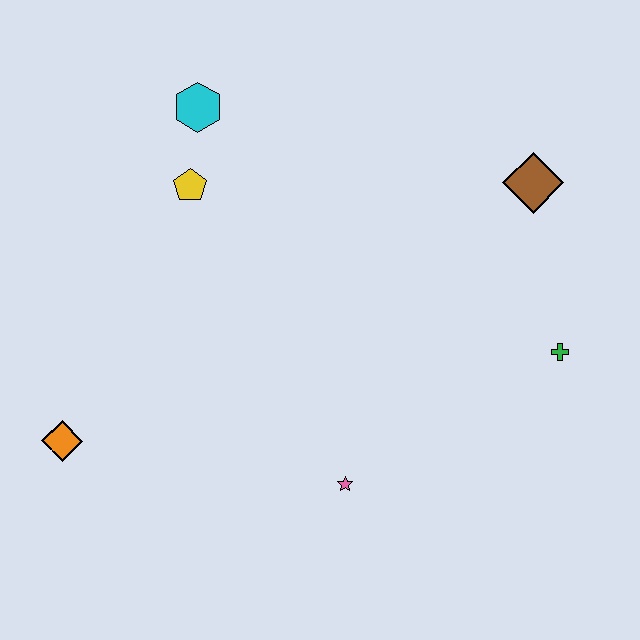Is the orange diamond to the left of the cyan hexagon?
Yes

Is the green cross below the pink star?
No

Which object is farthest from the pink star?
The cyan hexagon is farthest from the pink star.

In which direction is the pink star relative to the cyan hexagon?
The pink star is below the cyan hexagon.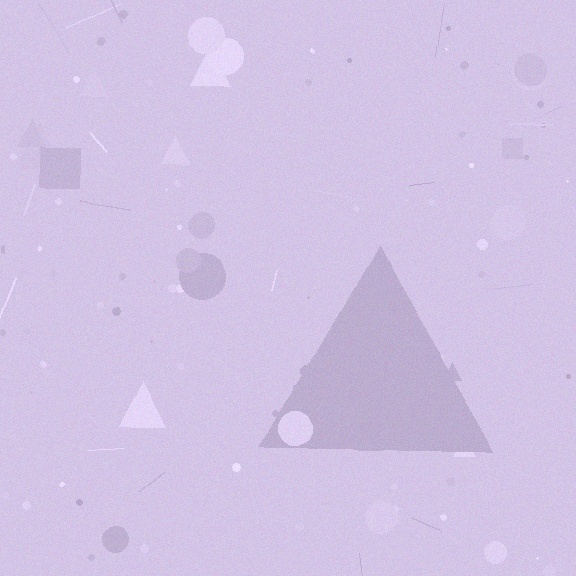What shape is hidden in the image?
A triangle is hidden in the image.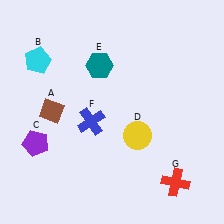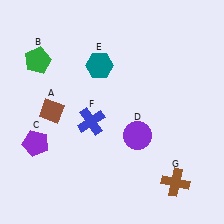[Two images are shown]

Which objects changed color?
B changed from cyan to green. D changed from yellow to purple. G changed from red to brown.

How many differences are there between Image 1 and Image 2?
There are 3 differences between the two images.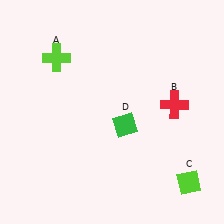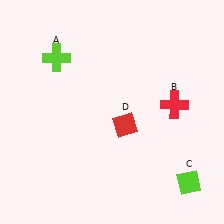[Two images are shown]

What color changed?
The diamond (D) changed from green in Image 1 to red in Image 2.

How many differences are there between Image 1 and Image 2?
There is 1 difference between the two images.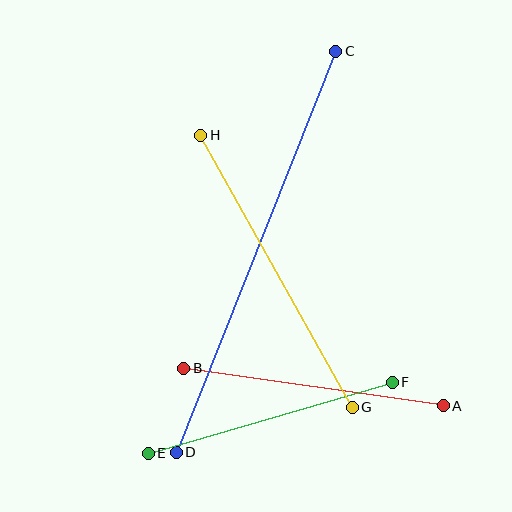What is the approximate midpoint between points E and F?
The midpoint is at approximately (270, 418) pixels.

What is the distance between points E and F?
The distance is approximately 254 pixels.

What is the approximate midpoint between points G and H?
The midpoint is at approximately (276, 272) pixels.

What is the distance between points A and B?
The distance is approximately 262 pixels.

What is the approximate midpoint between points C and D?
The midpoint is at approximately (256, 252) pixels.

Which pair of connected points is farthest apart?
Points C and D are farthest apart.